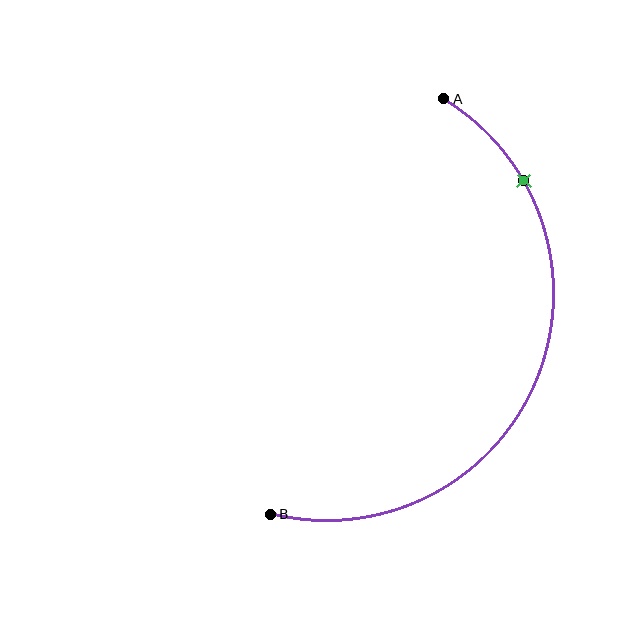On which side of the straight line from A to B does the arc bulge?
The arc bulges to the right of the straight line connecting A and B.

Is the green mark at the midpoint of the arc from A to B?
No. The green mark lies on the arc but is closer to endpoint A. The arc midpoint would be at the point on the curve equidistant along the arc from both A and B.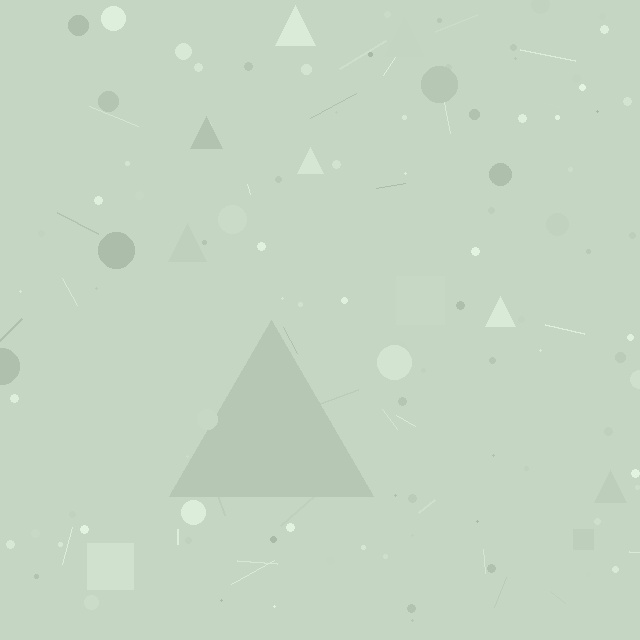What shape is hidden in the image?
A triangle is hidden in the image.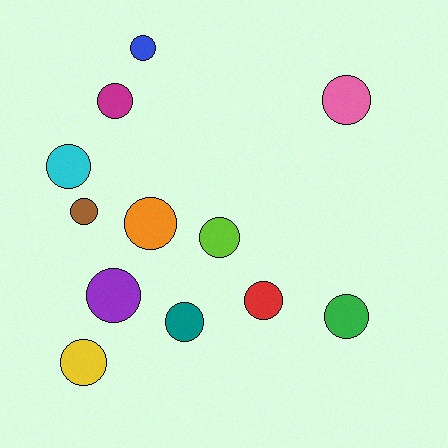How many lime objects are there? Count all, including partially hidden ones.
There is 1 lime object.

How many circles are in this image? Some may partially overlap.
There are 12 circles.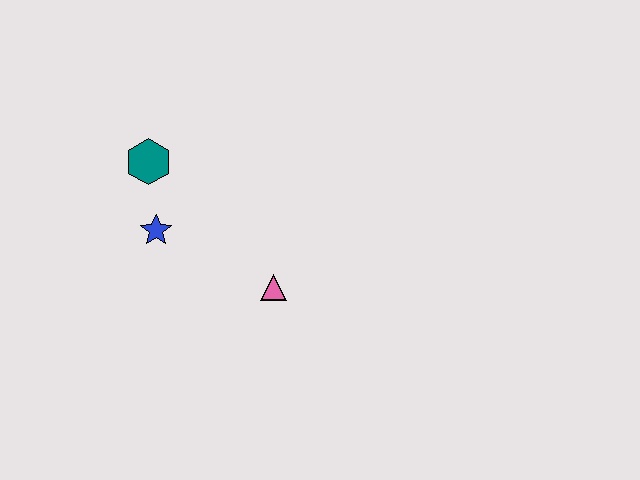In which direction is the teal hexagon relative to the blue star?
The teal hexagon is above the blue star.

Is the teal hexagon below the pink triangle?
No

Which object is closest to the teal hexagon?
The blue star is closest to the teal hexagon.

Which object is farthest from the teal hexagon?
The pink triangle is farthest from the teal hexagon.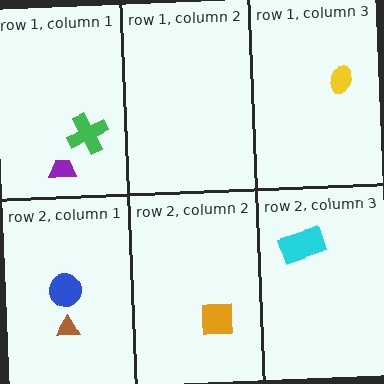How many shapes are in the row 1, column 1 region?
2.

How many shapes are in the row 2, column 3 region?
1.